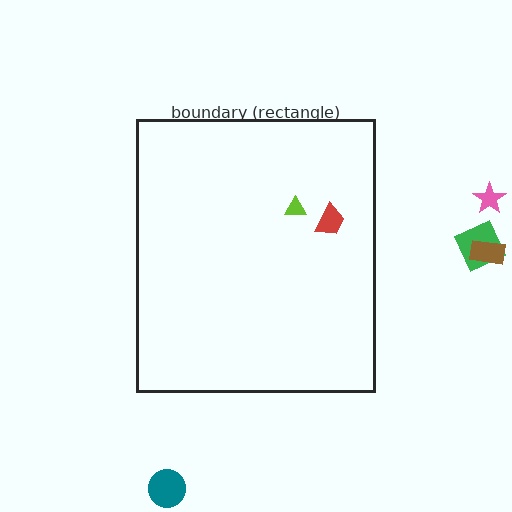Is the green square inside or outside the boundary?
Outside.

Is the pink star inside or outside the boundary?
Outside.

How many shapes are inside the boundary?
2 inside, 4 outside.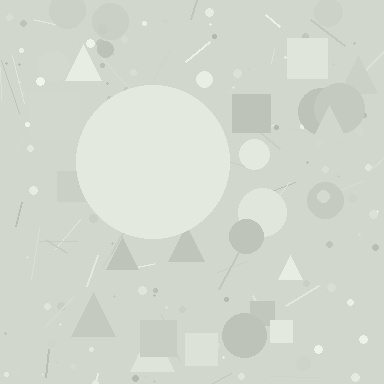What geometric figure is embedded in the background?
A circle is embedded in the background.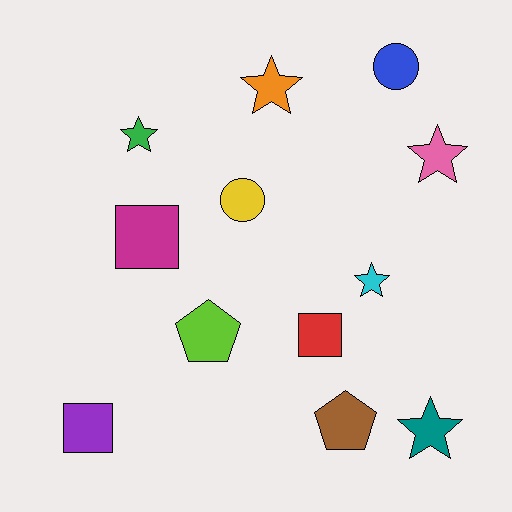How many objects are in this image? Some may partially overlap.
There are 12 objects.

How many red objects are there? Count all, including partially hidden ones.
There is 1 red object.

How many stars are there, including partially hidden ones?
There are 5 stars.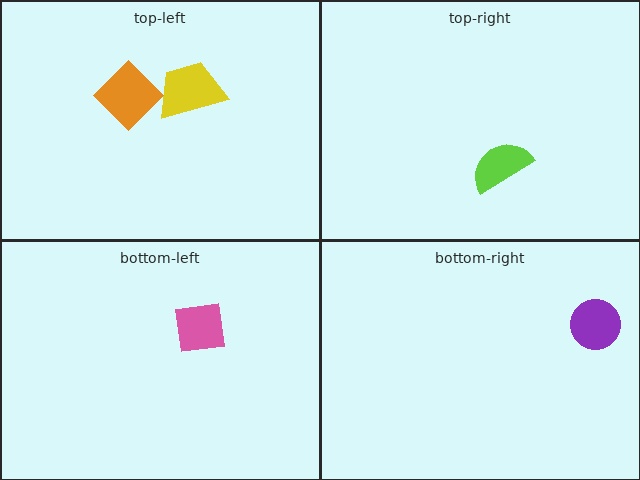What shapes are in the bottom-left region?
The pink square.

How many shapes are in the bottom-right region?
1.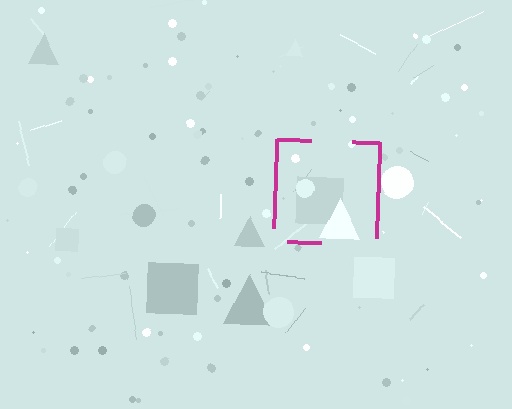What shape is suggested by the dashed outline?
The dashed outline suggests a square.